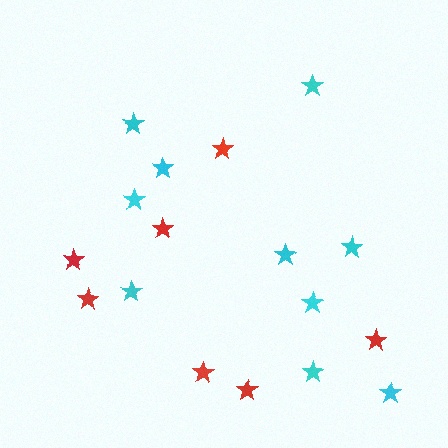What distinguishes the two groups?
There are 2 groups: one group of cyan stars (10) and one group of red stars (7).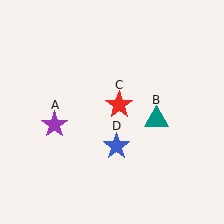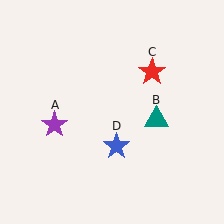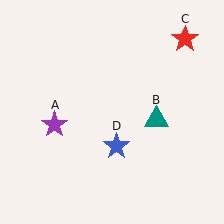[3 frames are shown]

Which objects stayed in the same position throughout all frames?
Purple star (object A) and teal triangle (object B) and blue star (object D) remained stationary.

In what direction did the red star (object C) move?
The red star (object C) moved up and to the right.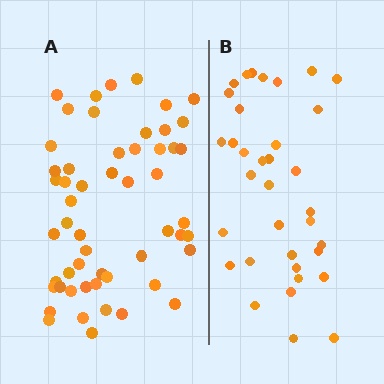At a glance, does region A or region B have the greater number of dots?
Region A (the left region) has more dots.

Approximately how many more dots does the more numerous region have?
Region A has approximately 20 more dots than region B.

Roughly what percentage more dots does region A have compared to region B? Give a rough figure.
About 55% more.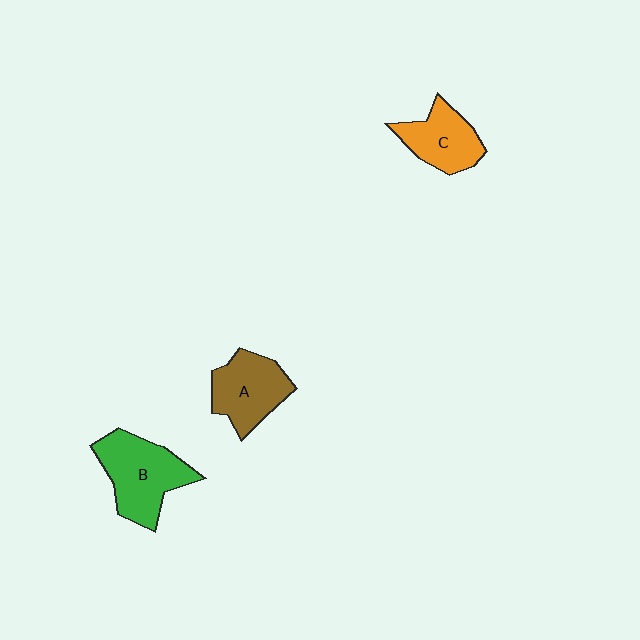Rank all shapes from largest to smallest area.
From largest to smallest: B (green), A (brown), C (orange).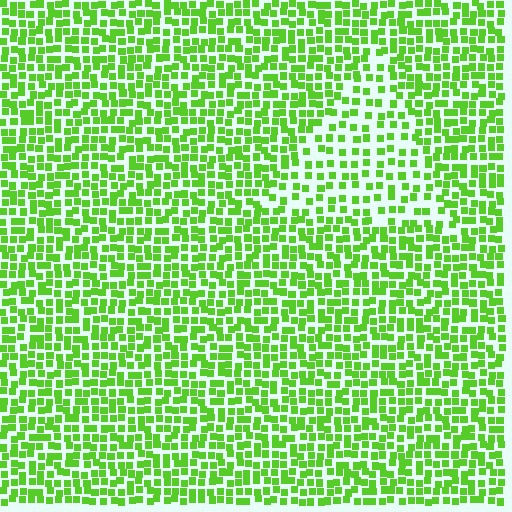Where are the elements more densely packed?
The elements are more densely packed outside the triangle boundary.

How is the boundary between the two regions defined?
The boundary is defined by a change in element density (approximately 1.8x ratio). All elements are the same color, size, and shape.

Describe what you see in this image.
The image contains small lime elements arranged at two different densities. A triangle-shaped region is visible where the elements are less densely packed than the surrounding area.